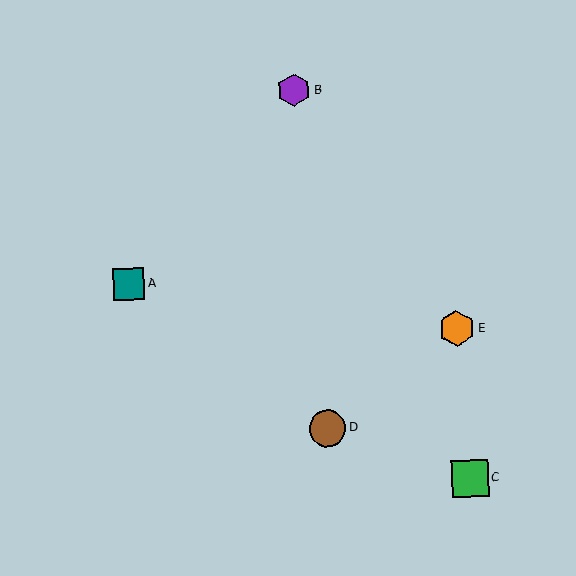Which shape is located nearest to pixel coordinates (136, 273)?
The teal square (labeled A) at (129, 284) is nearest to that location.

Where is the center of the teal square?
The center of the teal square is at (129, 284).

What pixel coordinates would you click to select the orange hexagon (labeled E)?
Click at (457, 329) to select the orange hexagon E.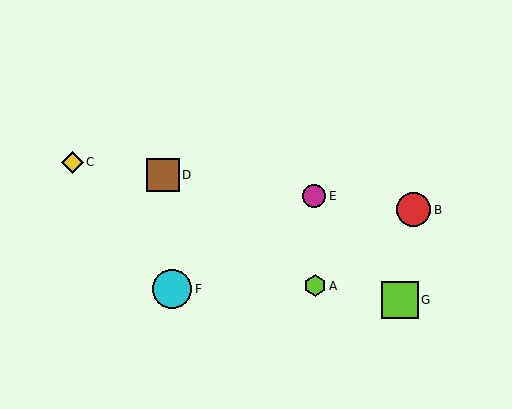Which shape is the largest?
The cyan circle (labeled F) is the largest.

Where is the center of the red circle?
The center of the red circle is at (414, 210).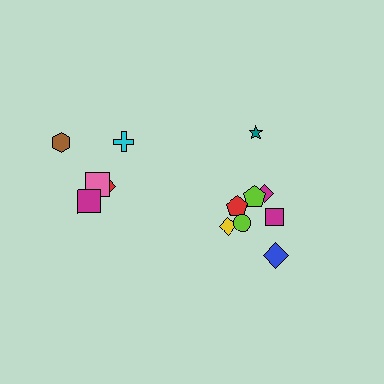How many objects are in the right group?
There are 8 objects.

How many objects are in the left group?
There are 5 objects.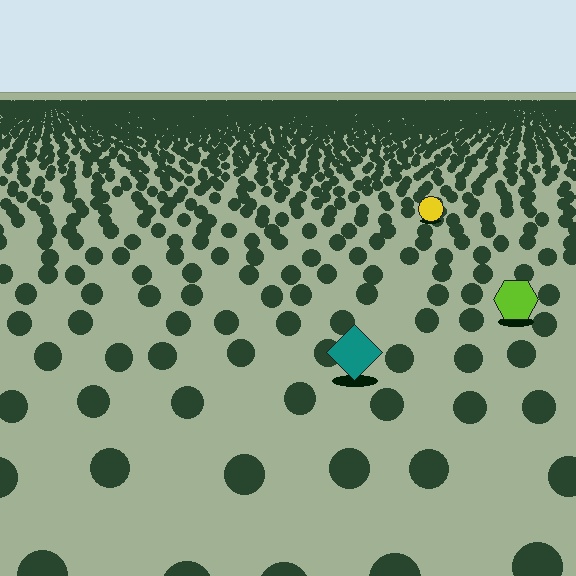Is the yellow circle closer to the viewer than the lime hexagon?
No. The lime hexagon is closer — you can tell from the texture gradient: the ground texture is coarser near it.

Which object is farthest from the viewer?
The yellow circle is farthest from the viewer. It appears smaller and the ground texture around it is denser.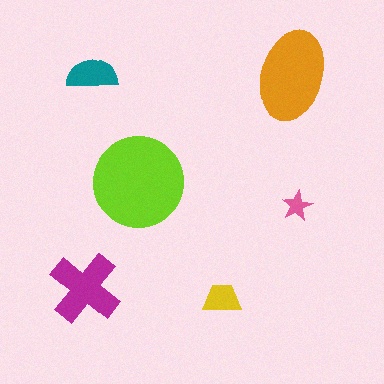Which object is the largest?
The lime circle.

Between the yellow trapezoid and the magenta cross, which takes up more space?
The magenta cross.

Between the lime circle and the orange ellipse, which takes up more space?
The lime circle.